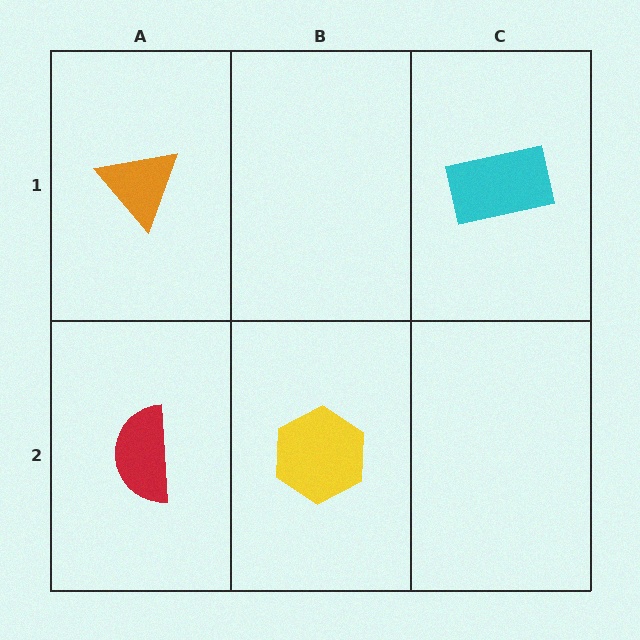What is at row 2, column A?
A red semicircle.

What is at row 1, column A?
An orange triangle.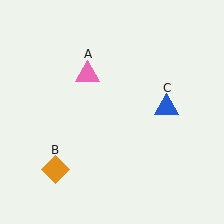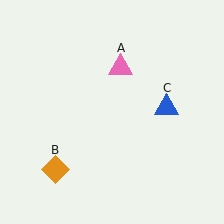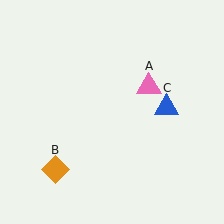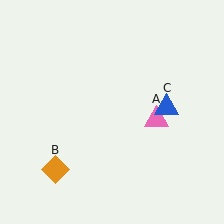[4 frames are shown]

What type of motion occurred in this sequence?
The pink triangle (object A) rotated clockwise around the center of the scene.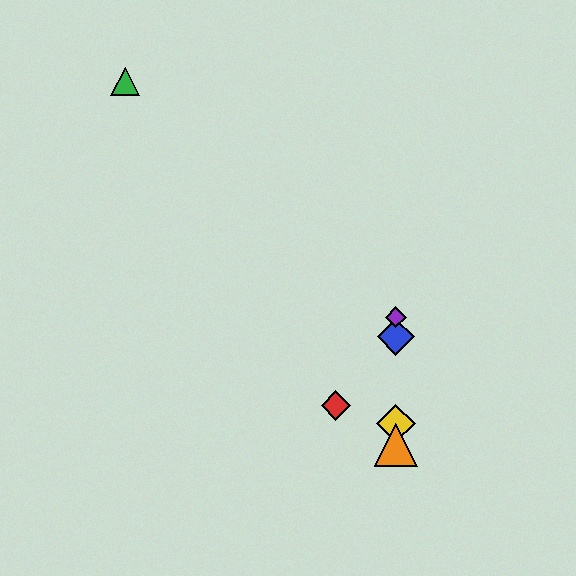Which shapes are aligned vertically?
The blue diamond, the yellow diamond, the purple diamond, the orange triangle are aligned vertically.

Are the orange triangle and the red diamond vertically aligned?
No, the orange triangle is at x≈396 and the red diamond is at x≈336.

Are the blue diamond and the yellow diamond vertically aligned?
Yes, both are at x≈396.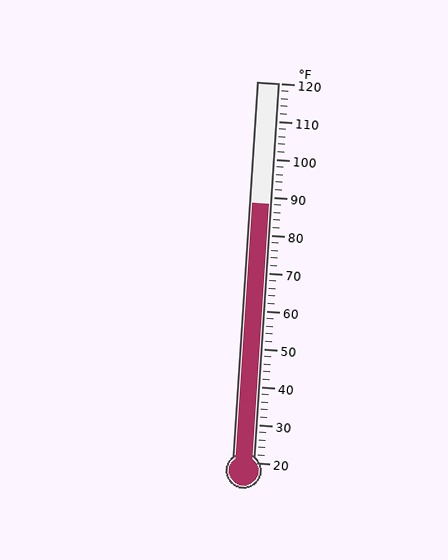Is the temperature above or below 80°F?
The temperature is above 80°F.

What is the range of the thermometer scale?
The thermometer scale ranges from 20°F to 120°F.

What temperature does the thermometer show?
The thermometer shows approximately 88°F.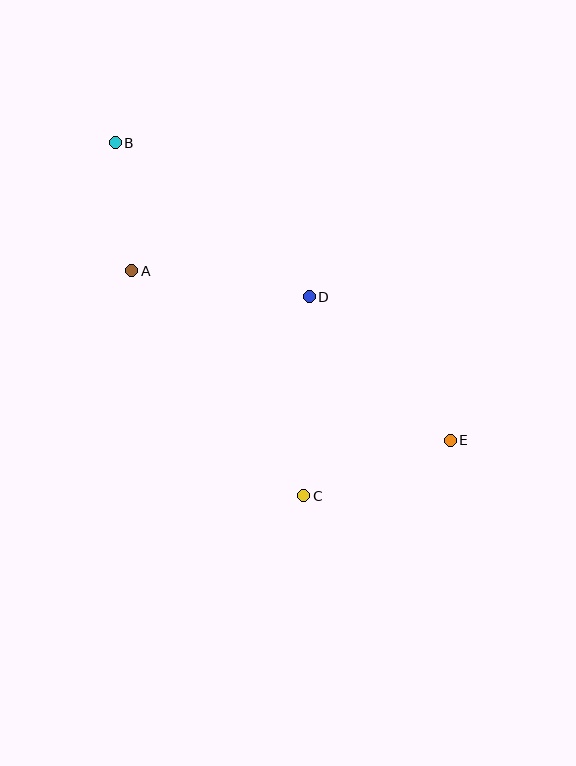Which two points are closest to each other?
Points A and B are closest to each other.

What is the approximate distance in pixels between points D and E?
The distance between D and E is approximately 201 pixels.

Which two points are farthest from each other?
Points B and E are farthest from each other.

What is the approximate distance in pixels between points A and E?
The distance between A and E is approximately 361 pixels.